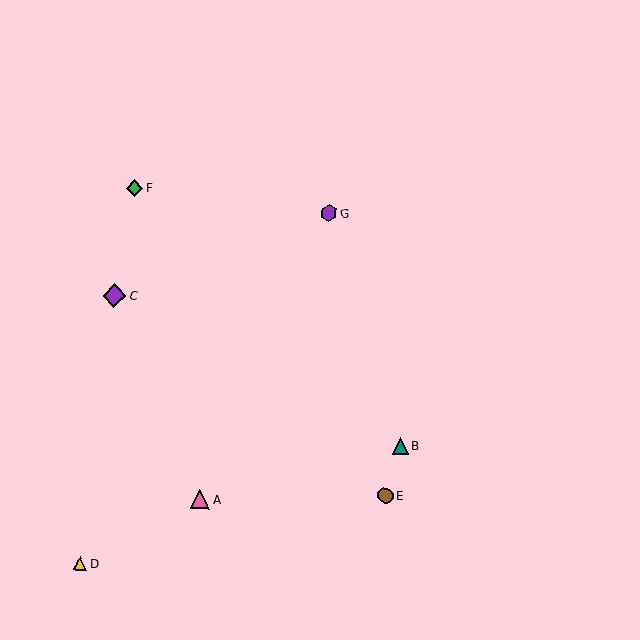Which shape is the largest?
The purple diamond (labeled C) is the largest.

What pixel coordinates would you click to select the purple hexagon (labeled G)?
Click at (329, 213) to select the purple hexagon G.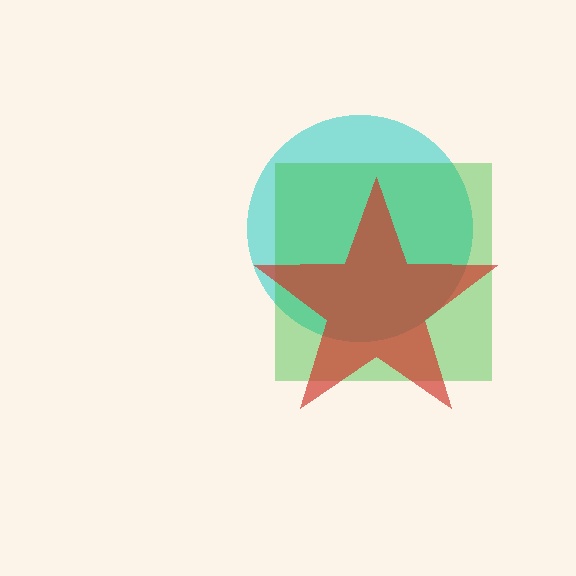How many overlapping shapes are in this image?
There are 3 overlapping shapes in the image.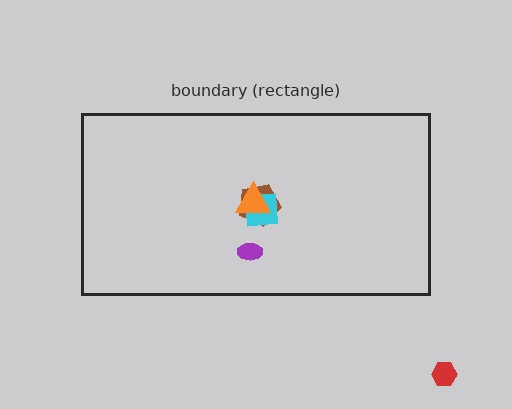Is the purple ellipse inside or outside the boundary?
Inside.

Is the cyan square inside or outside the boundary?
Inside.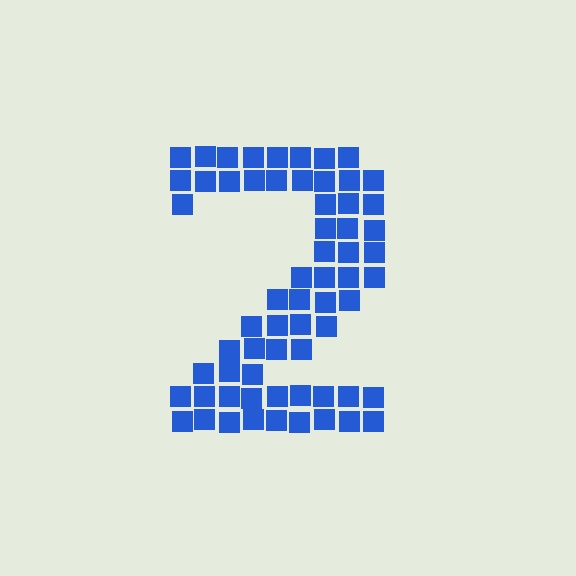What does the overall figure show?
The overall figure shows the digit 2.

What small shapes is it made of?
It is made of small squares.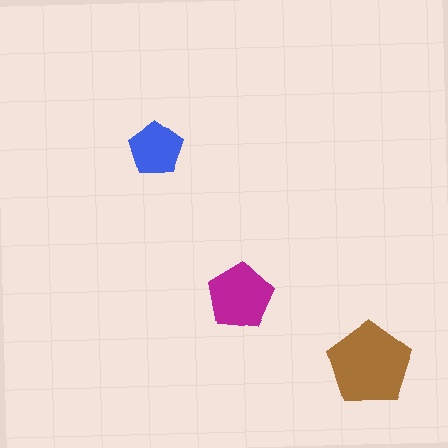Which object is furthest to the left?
The blue pentagon is leftmost.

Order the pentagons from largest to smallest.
the brown one, the magenta one, the blue one.